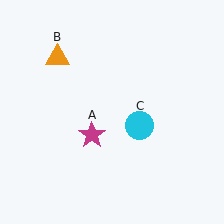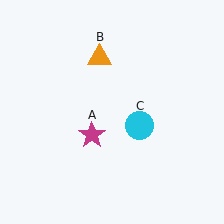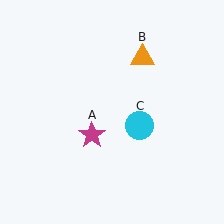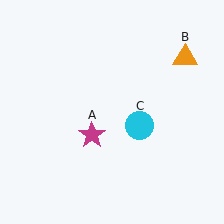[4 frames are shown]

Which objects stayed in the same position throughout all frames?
Magenta star (object A) and cyan circle (object C) remained stationary.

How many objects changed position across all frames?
1 object changed position: orange triangle (object B).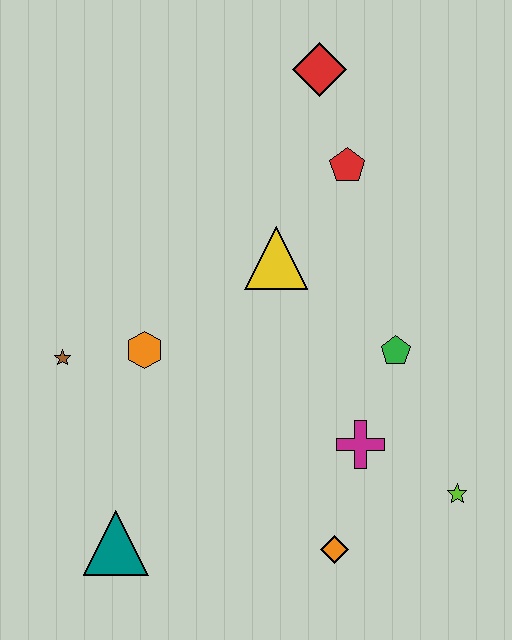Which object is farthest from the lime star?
The red diamond is farthest from the lime star.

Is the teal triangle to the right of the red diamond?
No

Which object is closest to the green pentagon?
The magenta cross is closest to the green pentagon.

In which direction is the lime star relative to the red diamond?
The lime star is below the red diamond.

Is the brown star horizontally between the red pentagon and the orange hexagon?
No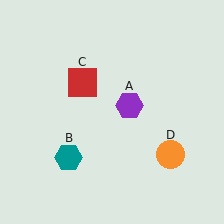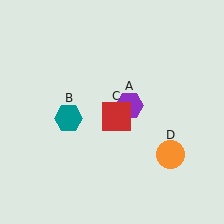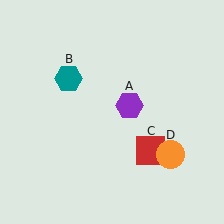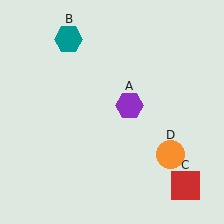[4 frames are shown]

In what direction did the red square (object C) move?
The red square (object C) moved down and to the right.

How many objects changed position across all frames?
2 objects changed position: teal hexagon (object B), red square (object C).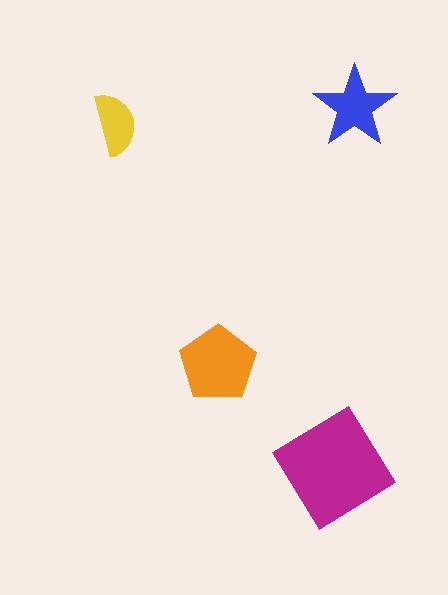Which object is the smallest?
The yellow semicircle.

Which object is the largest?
The magenta diamond.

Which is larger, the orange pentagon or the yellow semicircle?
The orange pentagon.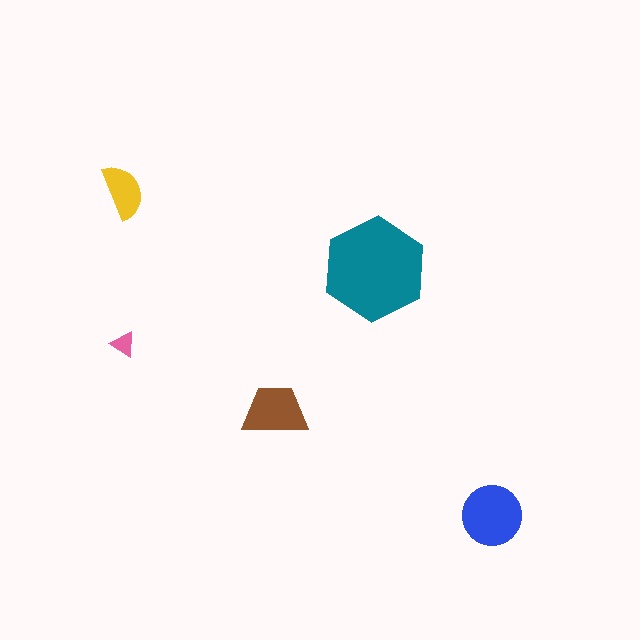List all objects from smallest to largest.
The pink triangle, the yellow semicircle, the brown trapezoid, the blue circle, the teal hexagon.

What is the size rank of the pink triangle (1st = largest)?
5th.